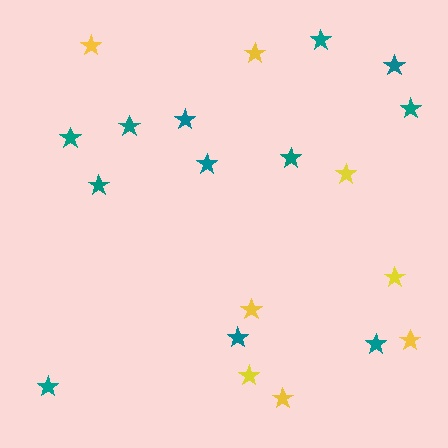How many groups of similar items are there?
There are 2 groups: one group of teal stars (12) and one group of yellow stars (8).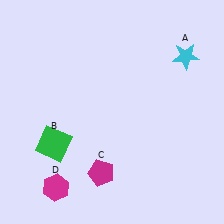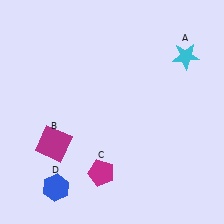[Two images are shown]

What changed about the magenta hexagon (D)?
In Image 1, D is magenta. In Image 2, it changed to blue.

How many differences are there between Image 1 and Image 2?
There are 2 differences between the two images.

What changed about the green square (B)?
In Image 1, B is green. In Image 2, it changed to magenta.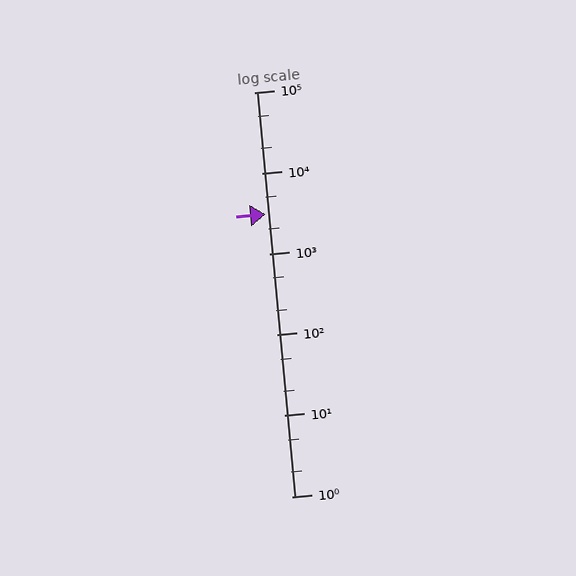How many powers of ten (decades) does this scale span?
The scale spans 5 decades, from 1 to 100000.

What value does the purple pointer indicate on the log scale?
The pointer indicates approximately 3100.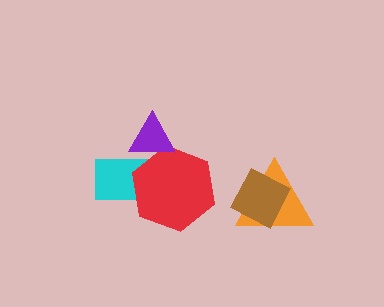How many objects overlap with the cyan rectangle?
2 objects overlap with the cyan rectangle.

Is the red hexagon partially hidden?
Yes, it is partially covered by another shape.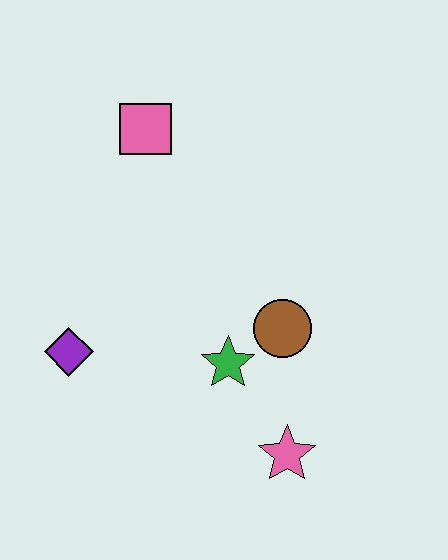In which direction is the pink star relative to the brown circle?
The pink star is below the brown circle.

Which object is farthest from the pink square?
The pink star is farthest from the pink square.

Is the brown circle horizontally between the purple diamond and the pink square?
No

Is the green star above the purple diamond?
No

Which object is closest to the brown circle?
The green star is closest to the brown circle.